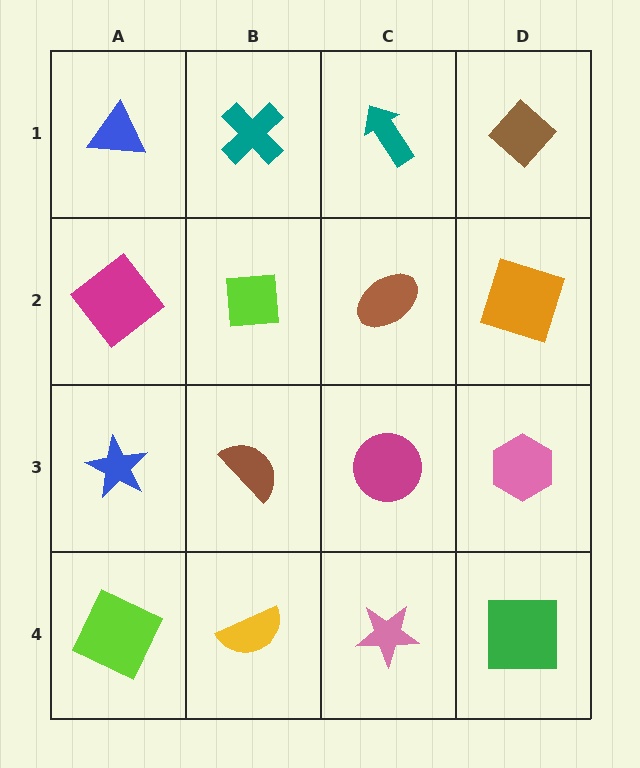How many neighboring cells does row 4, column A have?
2.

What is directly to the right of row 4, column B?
A pink star.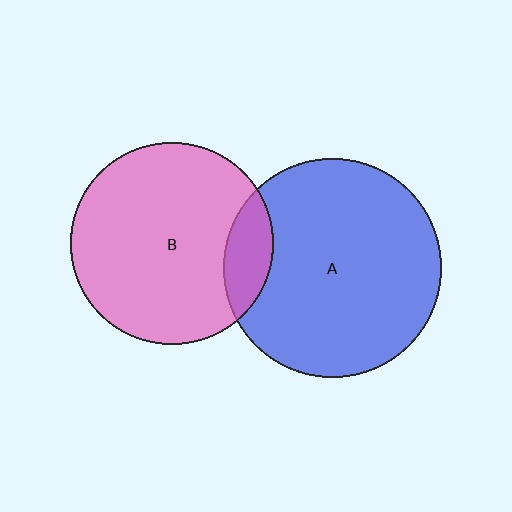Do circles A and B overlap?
Yes.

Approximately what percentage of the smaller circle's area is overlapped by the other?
Approximately 15%.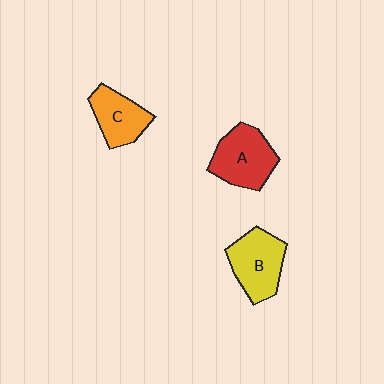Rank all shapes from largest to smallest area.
From largest to smallest: A (red), B (yellow), C (orange).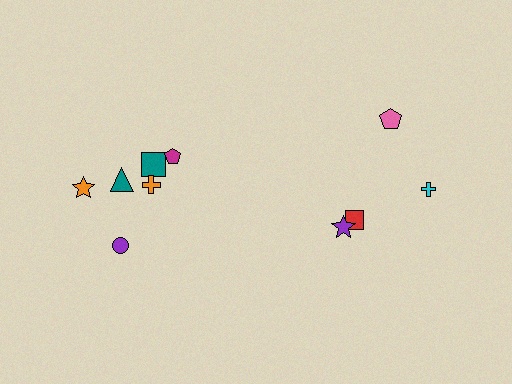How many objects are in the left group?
There are 6 objects.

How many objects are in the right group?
There are 4 objects.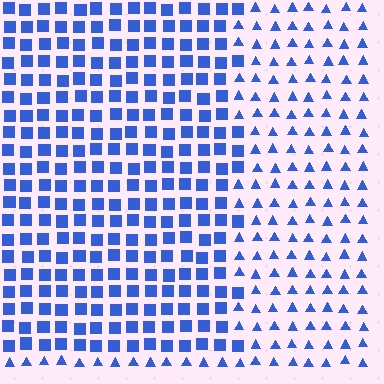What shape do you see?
I see a rectangle.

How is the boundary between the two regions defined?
The boundary is defined by a change in element shape: squares inside vs. triangles outside. All elements share the same color and spacing.